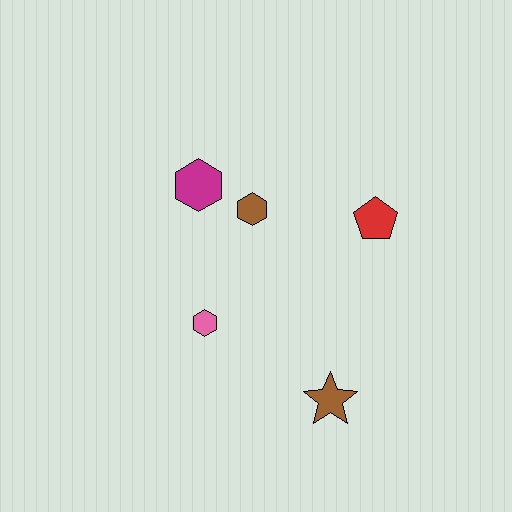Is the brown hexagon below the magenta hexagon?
Yes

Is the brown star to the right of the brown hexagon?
Yes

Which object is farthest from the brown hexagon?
The brown star is farthest from the brown hexagon.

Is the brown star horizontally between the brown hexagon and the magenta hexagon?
No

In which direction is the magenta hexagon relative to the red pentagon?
The magenta hexagon is to the left of the red pentagon.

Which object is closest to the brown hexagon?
The magenta hexagon is closest to the brown hexagon.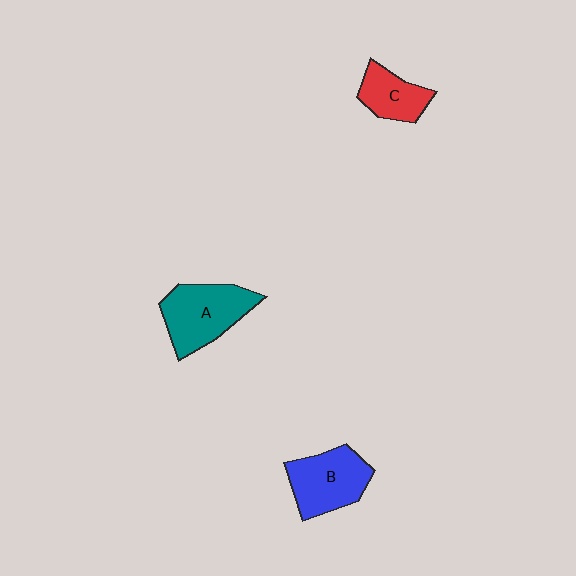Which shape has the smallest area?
Shape C (red).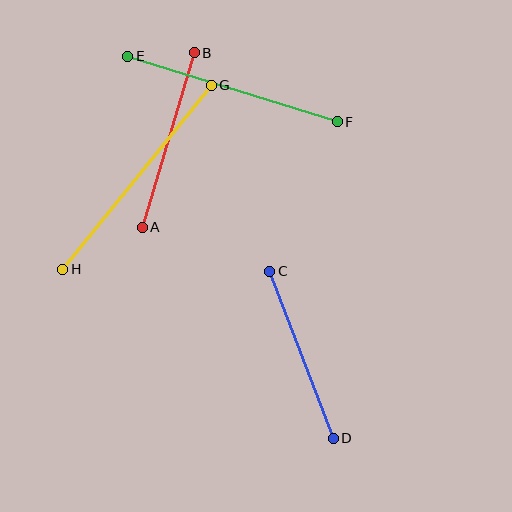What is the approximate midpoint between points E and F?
The midpoint is at approximately (232, 89) pixels.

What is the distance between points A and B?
The distance is approximately 182 pixels.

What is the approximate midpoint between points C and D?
The midpoint is at approximately (302, 355) pixels.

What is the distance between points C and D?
The distance is approximately 179 pixels.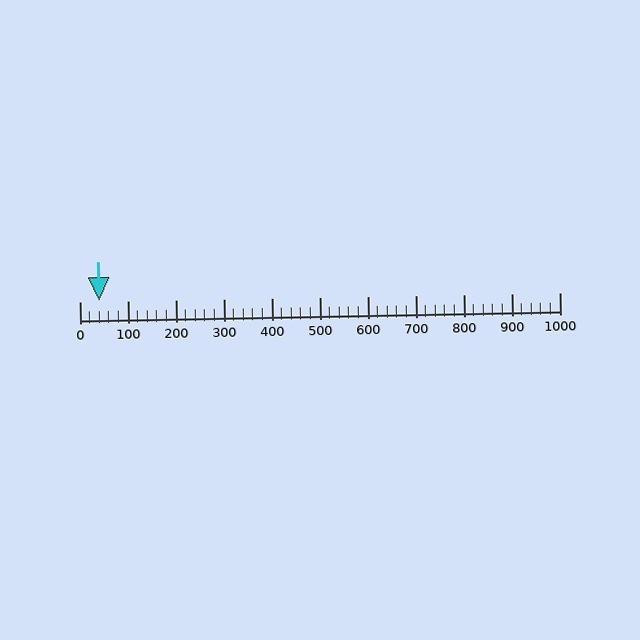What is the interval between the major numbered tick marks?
The major tick marks are spaced 100 units apart.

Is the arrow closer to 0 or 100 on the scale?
The arrow is closer to 0.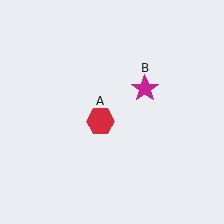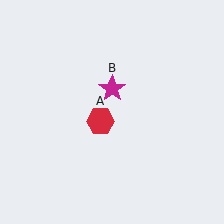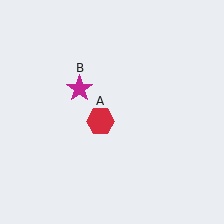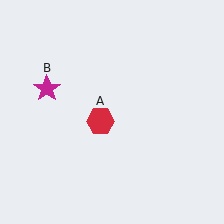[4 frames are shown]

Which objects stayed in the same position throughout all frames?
Red hexagon (object A) remained stationary.